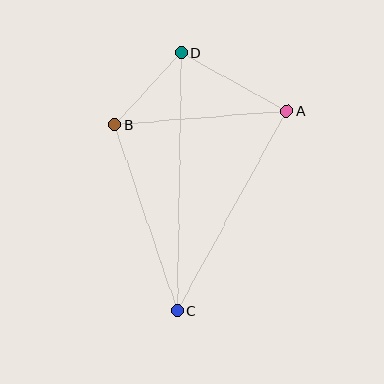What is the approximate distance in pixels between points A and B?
The distance between A and B is approximately 172 pixels.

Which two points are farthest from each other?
Points C and D are farthest from each other.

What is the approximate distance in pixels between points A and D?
The distance between A and D is approximately 120 pixels.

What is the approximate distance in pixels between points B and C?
The distance between B and C is approximately 196 pixels.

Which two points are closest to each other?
Points B and D are closest to each other.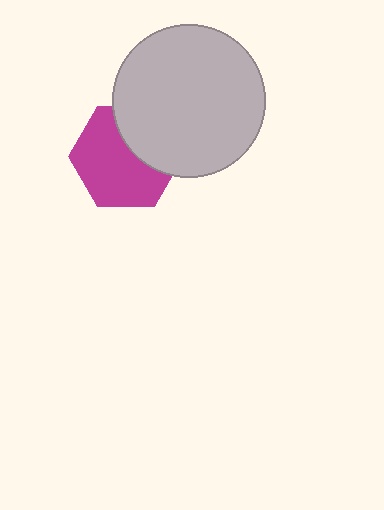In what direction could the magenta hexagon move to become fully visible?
The magenta hexagon could move toward the lower-left. That would shift it out from behind the light gray circle entirely.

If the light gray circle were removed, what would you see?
You would see the complete magenta hexagon.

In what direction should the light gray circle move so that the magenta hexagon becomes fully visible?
The light gray circle should move toward the upper-right. That is the shortest direction to clear the overlap and leave the magenta hexagon fully visible.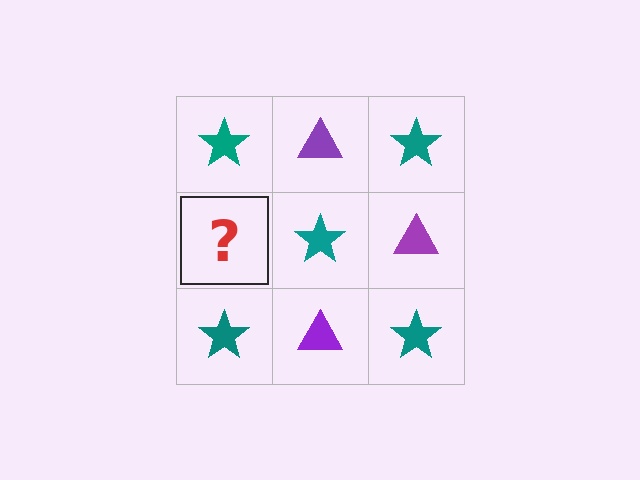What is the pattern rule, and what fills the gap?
The rule is that it alternates teal star and purple triangle in a checkerboard pattern. The gap should be filled with a purple triangle.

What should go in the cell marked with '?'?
The missing cell should contain a purple triangle.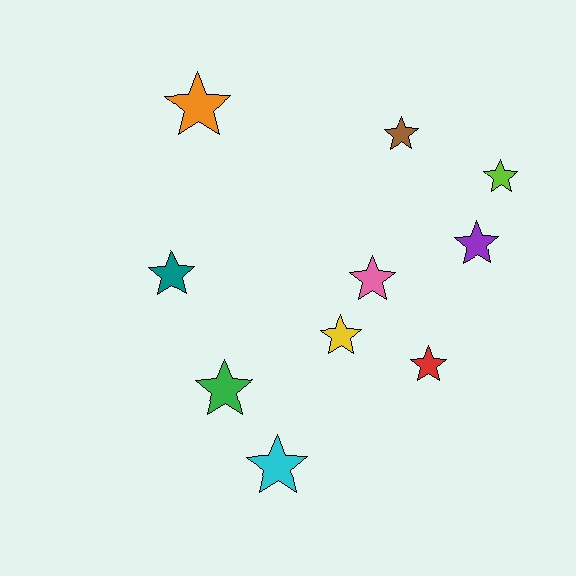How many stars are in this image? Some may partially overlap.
There are 10 stars.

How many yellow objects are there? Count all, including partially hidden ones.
There is 1 yellow object.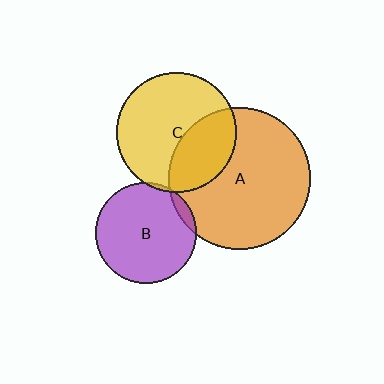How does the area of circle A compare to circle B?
Approximately 2.0 times.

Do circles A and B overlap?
Yes.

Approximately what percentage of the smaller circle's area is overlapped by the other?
Approximately 5%.